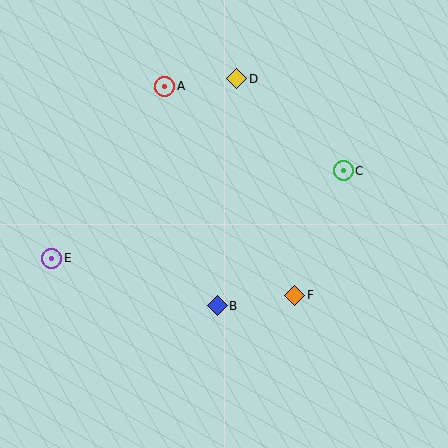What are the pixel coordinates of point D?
Point D is at (237, 79).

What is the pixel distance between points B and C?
The distance between B and C is 185 pixels.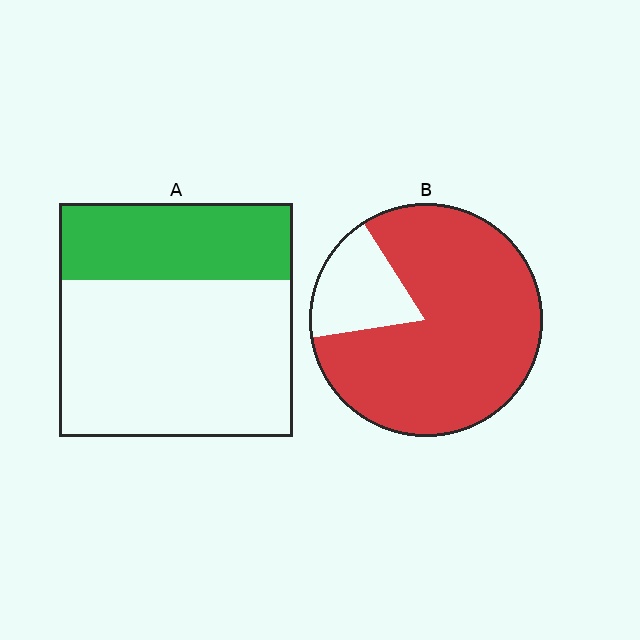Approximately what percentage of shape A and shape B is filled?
A is approximately 35% and B is approximately 80%.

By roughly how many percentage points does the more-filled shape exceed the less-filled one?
By roughly 50 percentage points (B over A).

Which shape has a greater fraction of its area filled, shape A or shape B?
Shape B.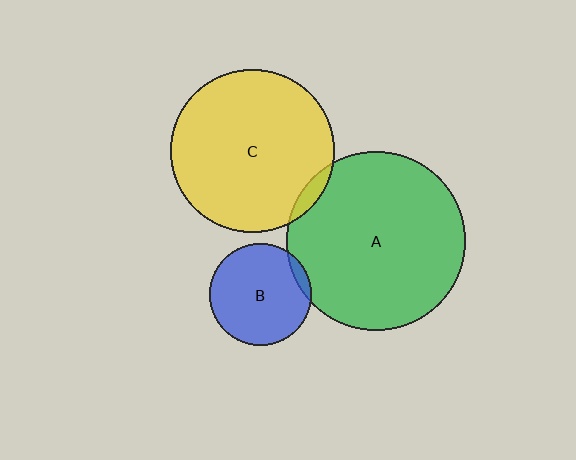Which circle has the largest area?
Circle A (green).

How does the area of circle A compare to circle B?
Approximately 3.1 times.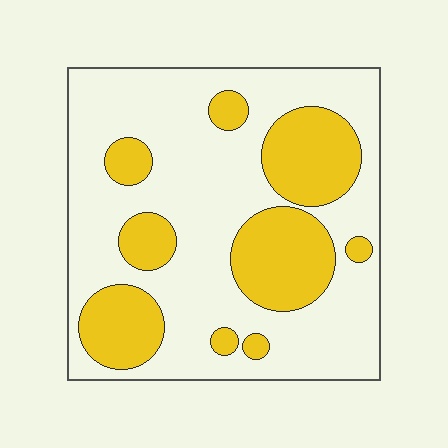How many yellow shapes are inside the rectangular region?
9.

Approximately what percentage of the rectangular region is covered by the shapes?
Approximately 30%.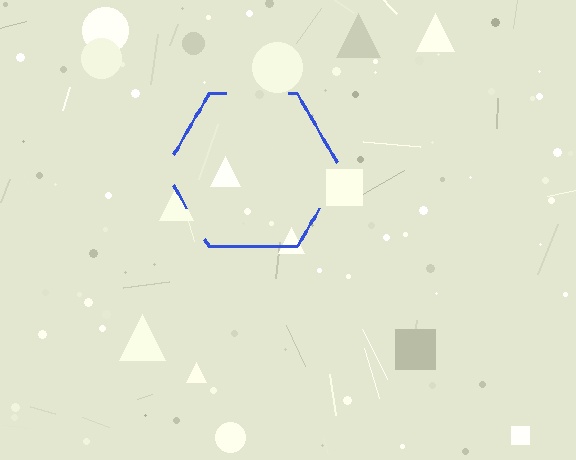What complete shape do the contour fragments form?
The contour fragments form a hexagon.